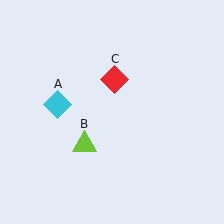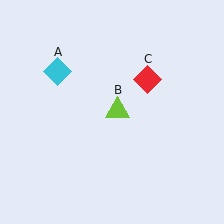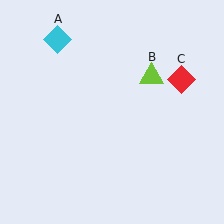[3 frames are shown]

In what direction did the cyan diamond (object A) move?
The cyan diamond (object A) moved up.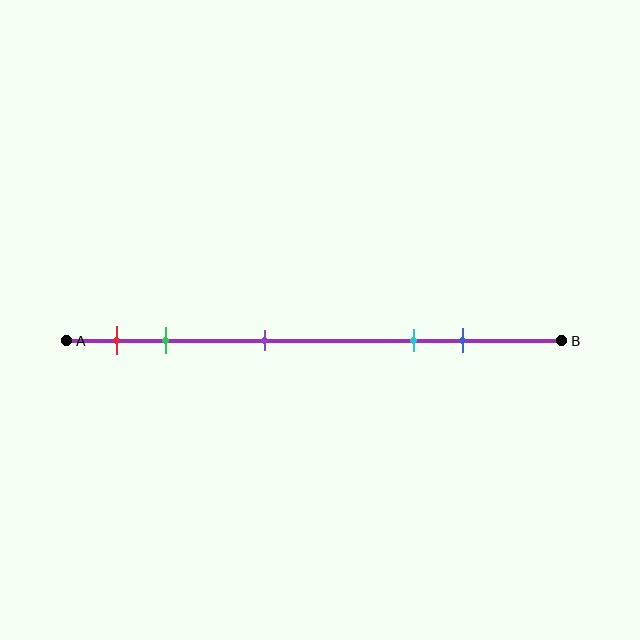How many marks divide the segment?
There are 5 marks dividing the segment.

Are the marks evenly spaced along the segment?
No, the marks are not evenly spaced.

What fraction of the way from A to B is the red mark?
The red mark is approximately 10% (0.1) of the way from A to B.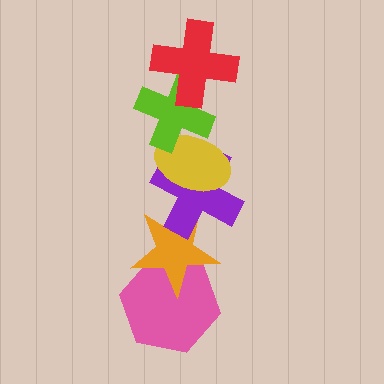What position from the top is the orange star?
The orange star is 5th from the top.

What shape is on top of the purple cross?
The yellow ellipse is on top of the purple cross.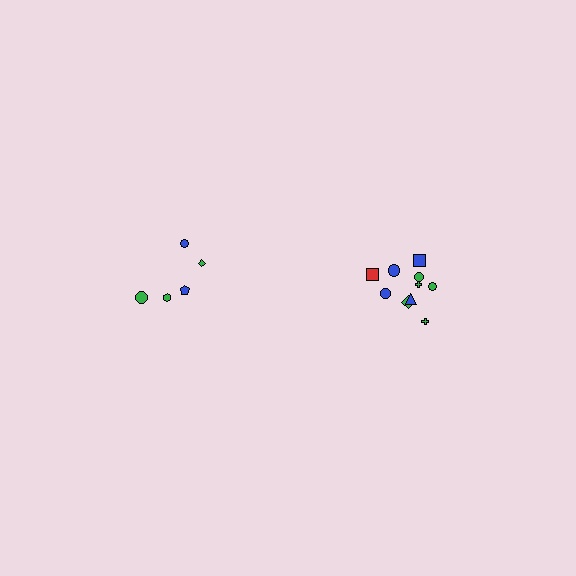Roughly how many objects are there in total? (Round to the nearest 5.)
Roughly 15 objects in total.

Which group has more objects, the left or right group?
The right group.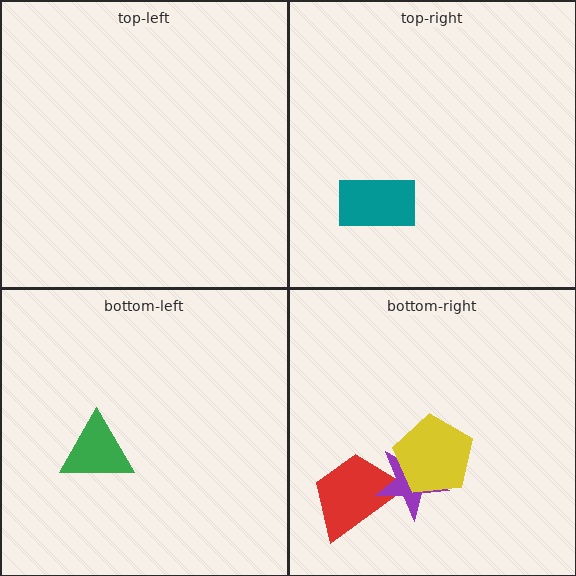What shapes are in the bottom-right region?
The red trapezoid, the purple star, the yellow pentagon.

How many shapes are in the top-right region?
1.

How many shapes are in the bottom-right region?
3.